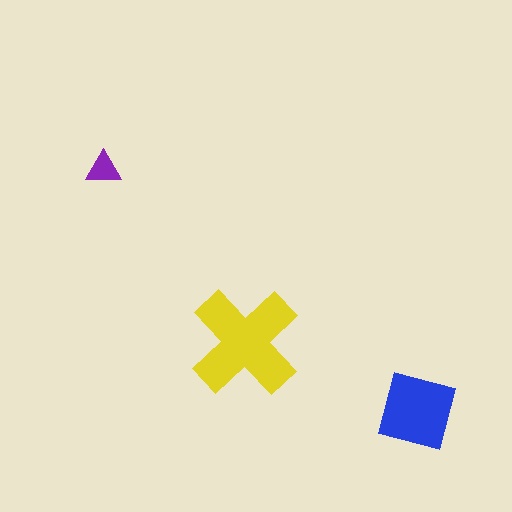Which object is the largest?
The yellow cross.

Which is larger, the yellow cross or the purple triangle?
The yellow cross.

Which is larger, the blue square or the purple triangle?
The blue square.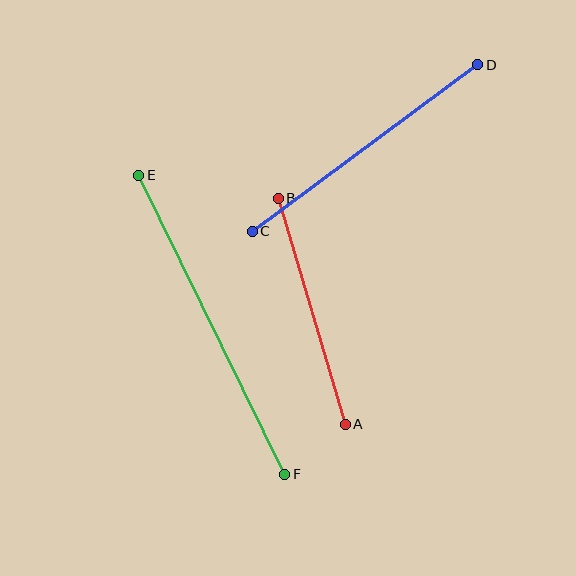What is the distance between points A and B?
The distance is approximately 236 pixels.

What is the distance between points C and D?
The distance is approximately 280 pixels.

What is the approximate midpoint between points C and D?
The midpoint is at approximately (365, 148) pixels.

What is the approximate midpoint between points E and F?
The midpoint is at approximately (212, 325) pixels.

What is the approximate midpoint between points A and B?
The midpoint is at approximately (312, 311) pixels.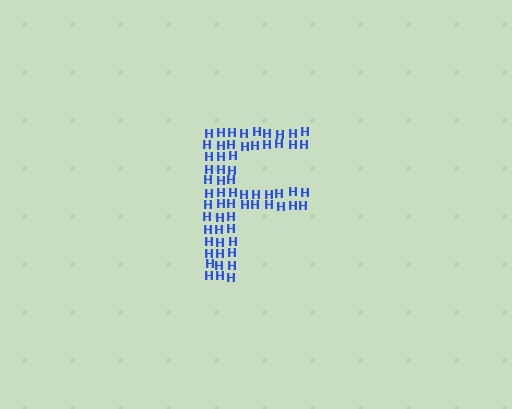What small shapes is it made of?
It is made of small letter H's.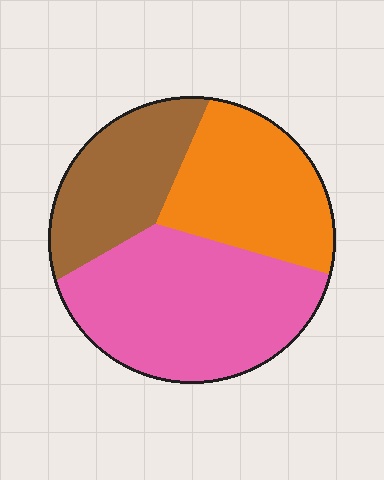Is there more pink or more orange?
Pink.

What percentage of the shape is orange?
Orange covers 30% of the shape.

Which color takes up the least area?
Brown, at roughly 25%.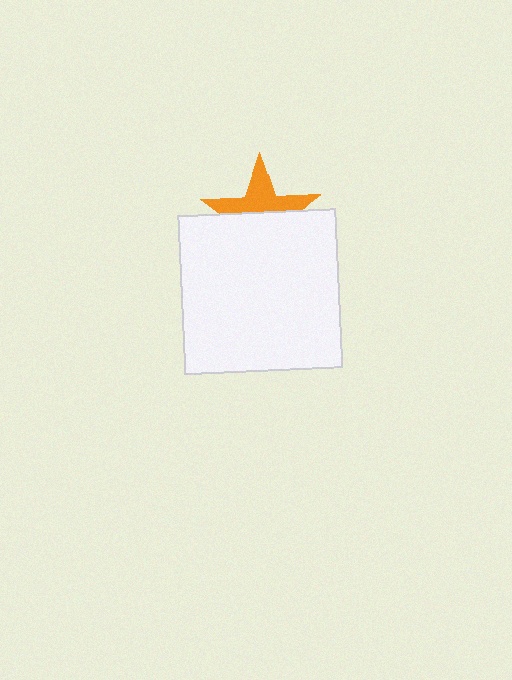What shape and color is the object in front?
The object in front is a white square.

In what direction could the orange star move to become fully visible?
The orange star could move up. That would shift it out from behind the white square entirely.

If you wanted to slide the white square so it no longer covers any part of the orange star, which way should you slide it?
Slide it down — that is the most direct way to separate the two shapes.